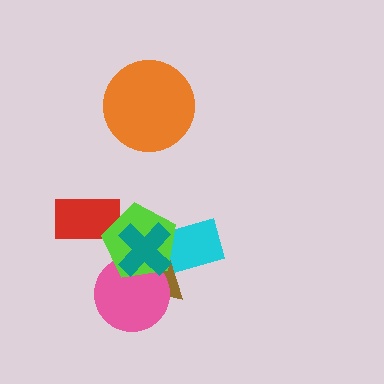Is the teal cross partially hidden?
No, no other shape covers it.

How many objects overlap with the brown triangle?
4 objects overlap with the brown triangle.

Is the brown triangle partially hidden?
Yes, it is partially covered by another shape.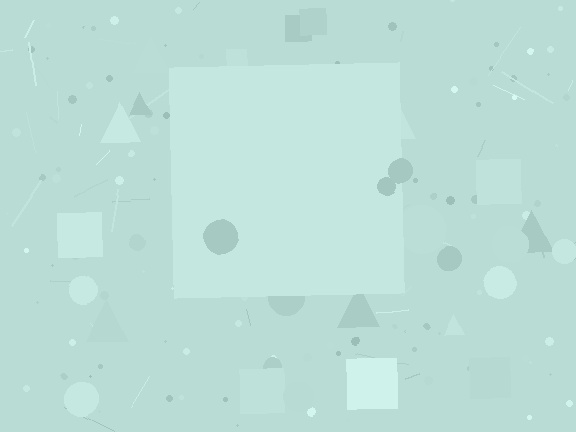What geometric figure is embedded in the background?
A square is embedded in the background.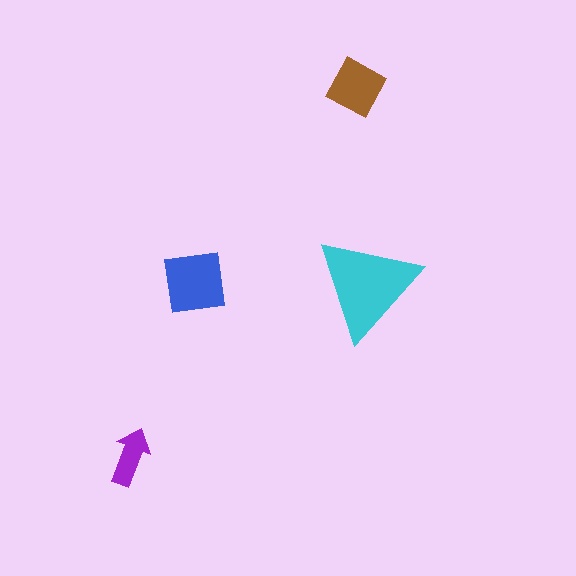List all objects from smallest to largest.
The purple arrow, the brown square, the blue square, the cyan triangle.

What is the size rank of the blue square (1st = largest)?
2nd.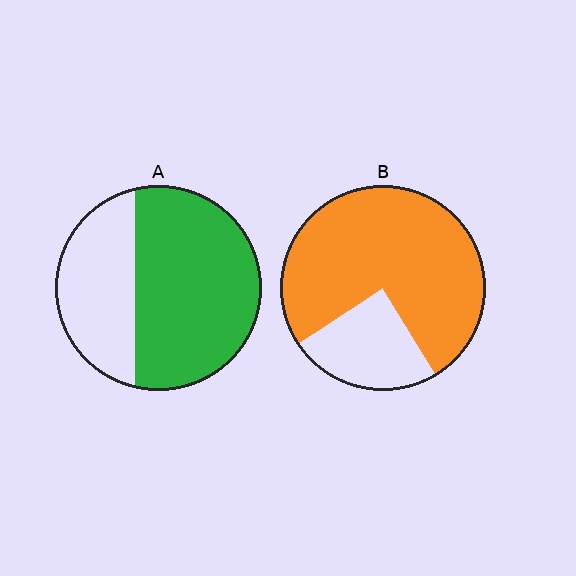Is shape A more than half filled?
Yes.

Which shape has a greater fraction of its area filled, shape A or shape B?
Shape B.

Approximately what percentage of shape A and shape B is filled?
A is approximately 65% and B is approximately 75%.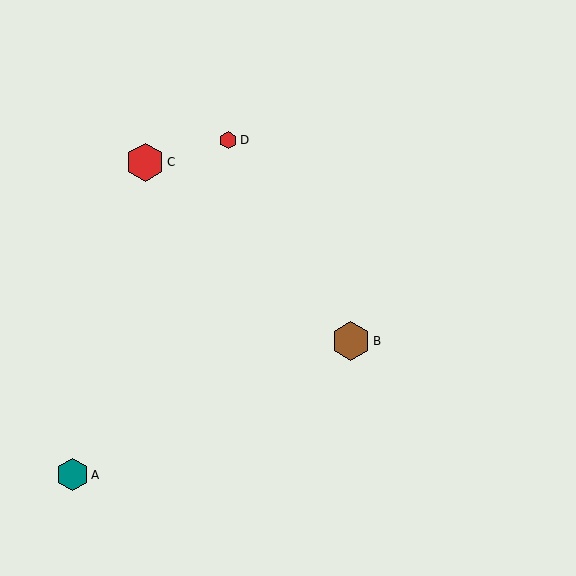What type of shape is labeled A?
Shape A is a teal hexagon.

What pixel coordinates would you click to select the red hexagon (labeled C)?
Click at (145, 162) to select the red hexagon C.